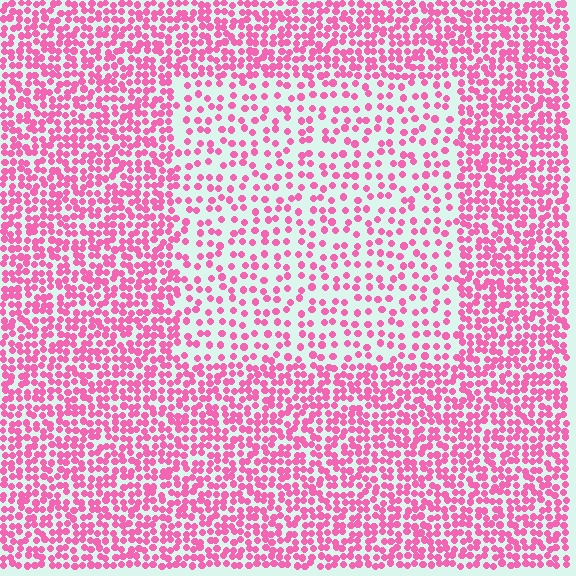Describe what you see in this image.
The image contains small pink elements arranged at two different densities. A rectangle-shaped region is visible where the elements are less densely packed than the surrounding area.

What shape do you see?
I see a rectangle.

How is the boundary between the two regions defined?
The boundary is defined by a change in element density (approximately 2.1x ratio). All elements are the same color, size, and shape.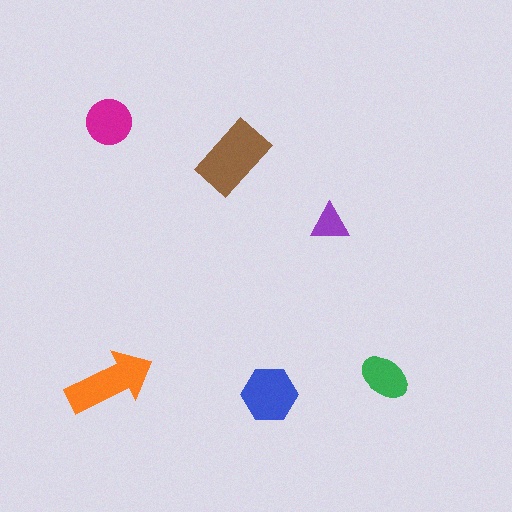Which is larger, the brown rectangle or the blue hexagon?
The brown rectangle.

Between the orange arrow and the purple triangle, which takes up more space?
The orange arrow.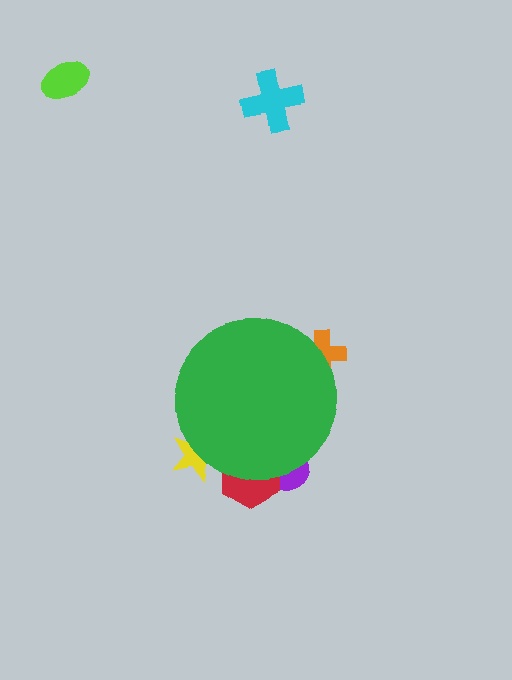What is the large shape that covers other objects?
A green circle.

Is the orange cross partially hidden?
Yes, the orange cross is partially hidden behind the green circle.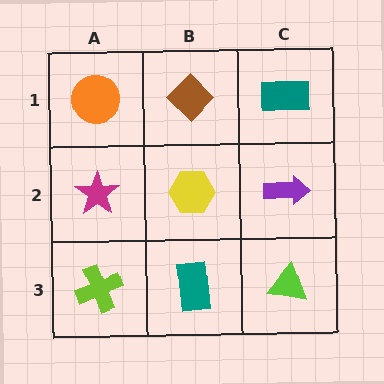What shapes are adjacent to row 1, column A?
A magenta star (row 2, column A), a brown diamond (row 1, column B).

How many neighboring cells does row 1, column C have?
2.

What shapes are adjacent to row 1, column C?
A purple arrow (row 2, column C), a brown diamond (row 1, column B).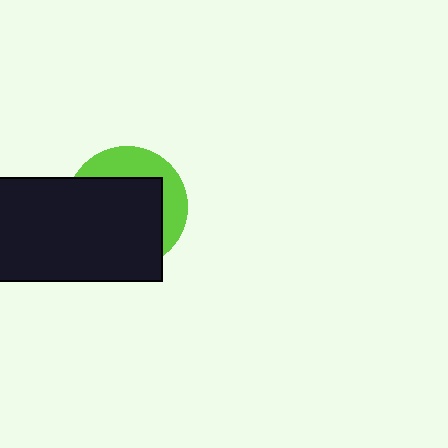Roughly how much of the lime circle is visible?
A small part of it is visible (roughly 33%).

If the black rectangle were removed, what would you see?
You would see the complete lime circle.